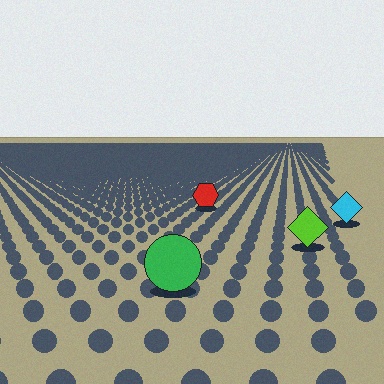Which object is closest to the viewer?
The green circle is closest. The texture marks near it are larger and more spread out.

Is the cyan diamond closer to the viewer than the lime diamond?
No. The lime diamond is closer — you can tell from the texture gradient: the ground texture is coarser near it.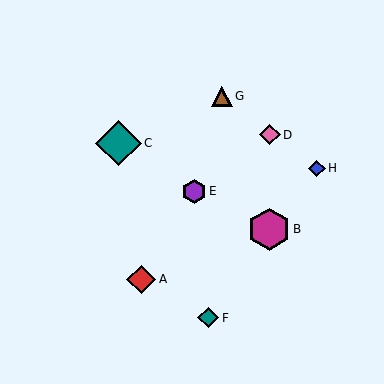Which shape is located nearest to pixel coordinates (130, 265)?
The red diamond (labeled A) at (141, 279) is nearest to that location.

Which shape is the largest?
The teal diamond (labeled C) is the largest.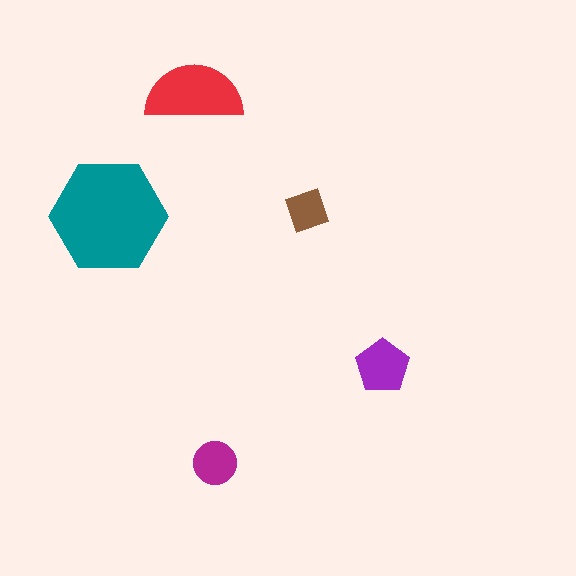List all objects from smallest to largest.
The brown diamond, the magenta circle, the purple pentagon, the red semicircle, the teal hexagon.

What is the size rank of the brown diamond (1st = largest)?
5th.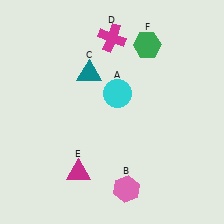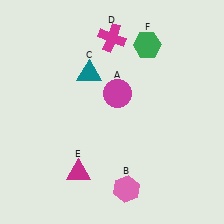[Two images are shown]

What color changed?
The circle (A) changed from cyan in Image 1 to magenta in Image 2.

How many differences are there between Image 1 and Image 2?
There is 1 difference between the two images.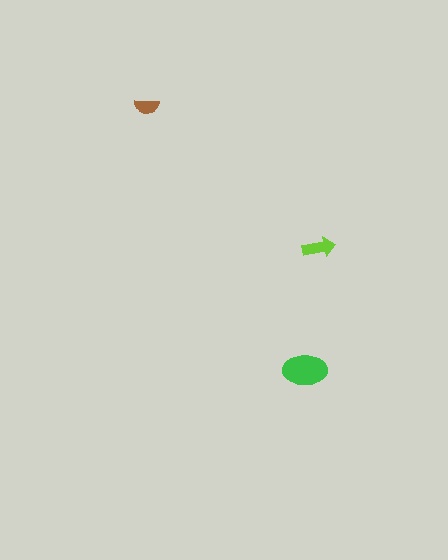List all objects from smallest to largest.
The brown semicircle, the lime arrow, the green ellipse.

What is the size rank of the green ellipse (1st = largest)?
1st.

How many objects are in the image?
There are 3 objects in the image.